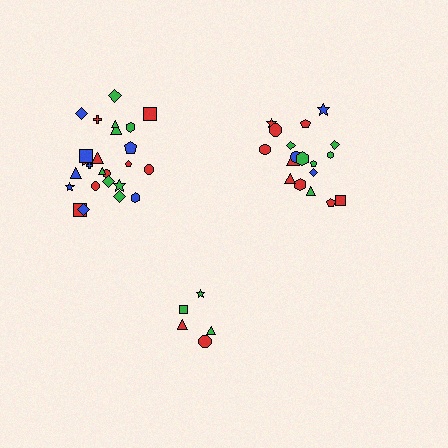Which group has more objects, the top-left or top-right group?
The top-left group.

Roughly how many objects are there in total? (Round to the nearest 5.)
Roughly 50 objects in total.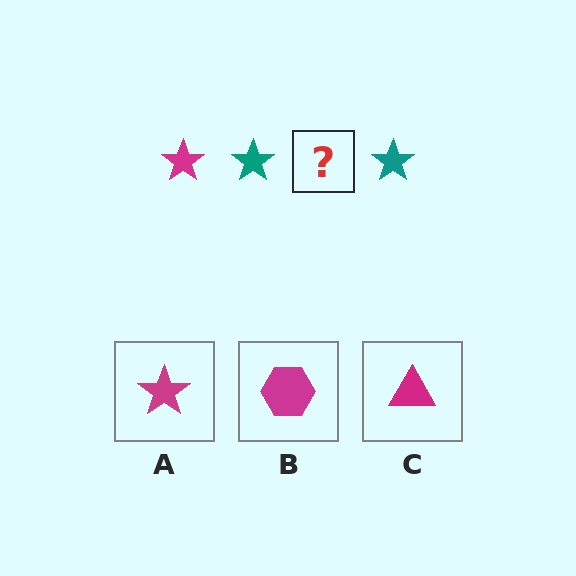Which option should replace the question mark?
Option A.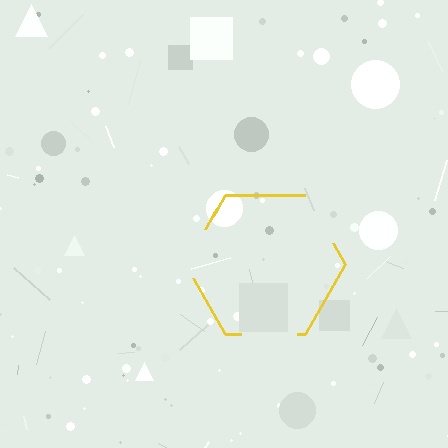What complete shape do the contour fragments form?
The contour fragments form a hexagon.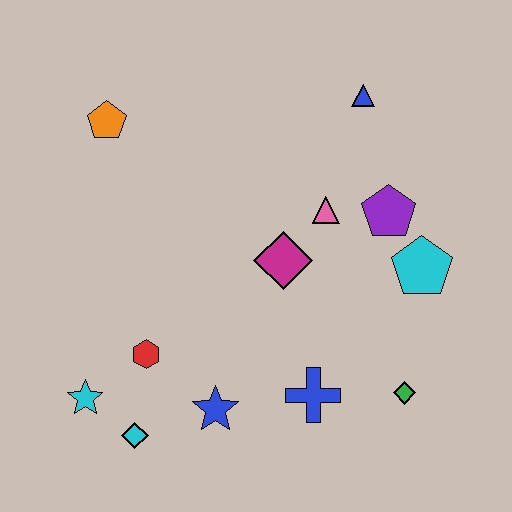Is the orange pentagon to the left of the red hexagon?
Yes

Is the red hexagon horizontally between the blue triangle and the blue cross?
No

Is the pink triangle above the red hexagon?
Yes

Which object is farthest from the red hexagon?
The blue triangle is farthest from the red hexagon.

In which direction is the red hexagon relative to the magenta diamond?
The red hexagon is to the left of the magenta diamond.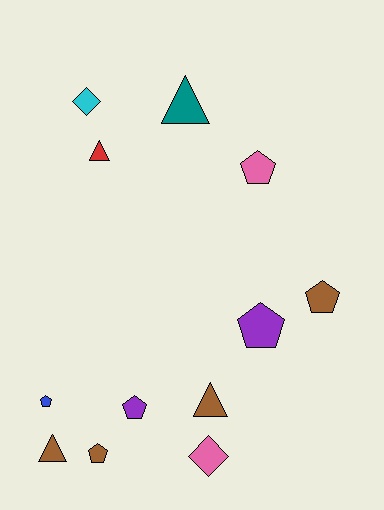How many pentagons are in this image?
There are 6 pentagons.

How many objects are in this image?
There are 12 objects.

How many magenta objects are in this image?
There are no magenta objects.